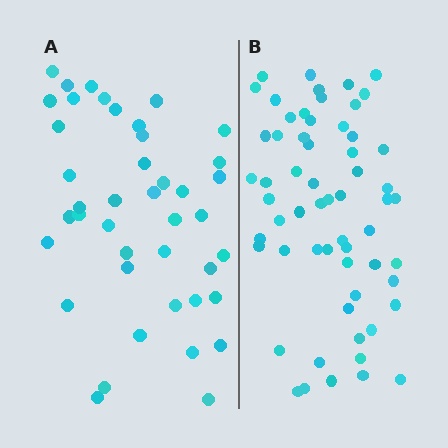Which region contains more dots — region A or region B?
Region B (the right region) has more dots.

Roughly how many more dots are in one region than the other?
Region B has approximately 20 more dots than region A.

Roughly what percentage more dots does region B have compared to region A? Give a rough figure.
About 45% more.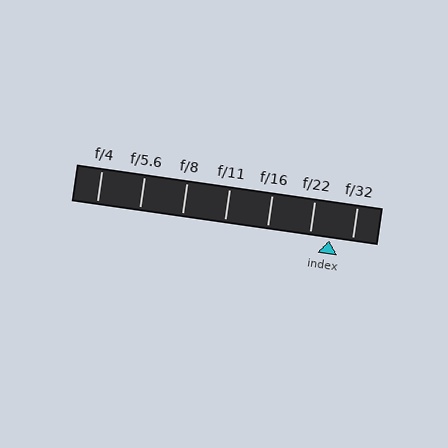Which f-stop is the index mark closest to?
The index mark is closest to f/22.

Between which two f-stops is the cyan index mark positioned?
The index mark is between f/22 and f/32.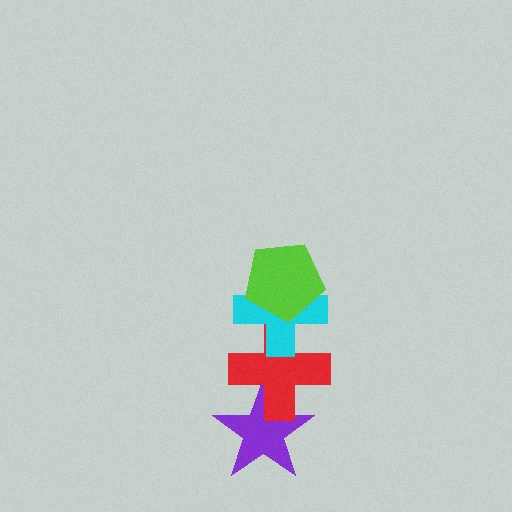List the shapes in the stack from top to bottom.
From top to bottom: the lime pentagon, the cyan cross, the red cross, the purple star.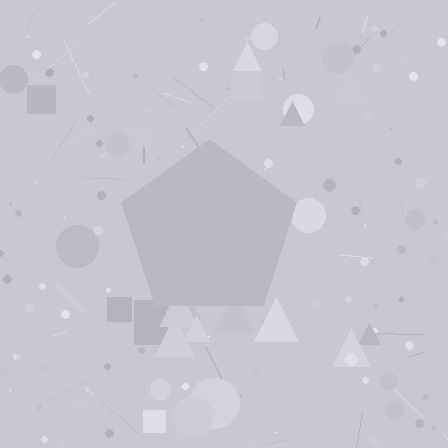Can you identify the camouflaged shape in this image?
The camouflaged shape is a pentagon.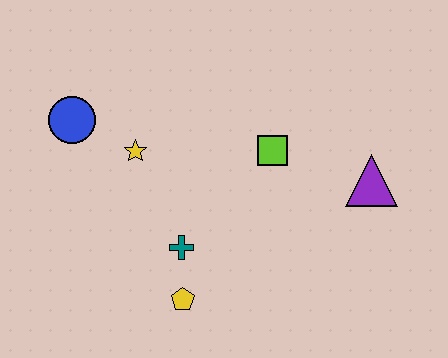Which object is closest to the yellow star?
The blue circle is closest to the yellow star.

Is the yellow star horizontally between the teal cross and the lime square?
No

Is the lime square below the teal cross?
No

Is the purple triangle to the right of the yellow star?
Yes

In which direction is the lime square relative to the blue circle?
The lime square is to the right of the blue circle.